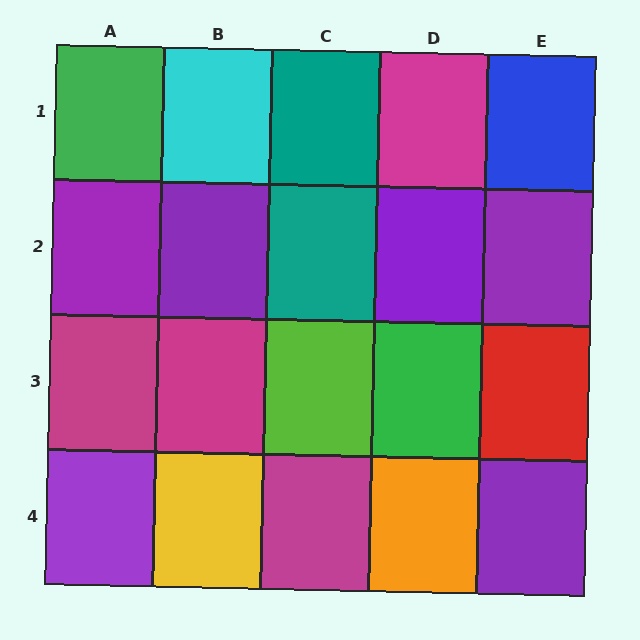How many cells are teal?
2 cells are teal.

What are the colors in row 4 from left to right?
Purple, yellow, magenta, orange, purple.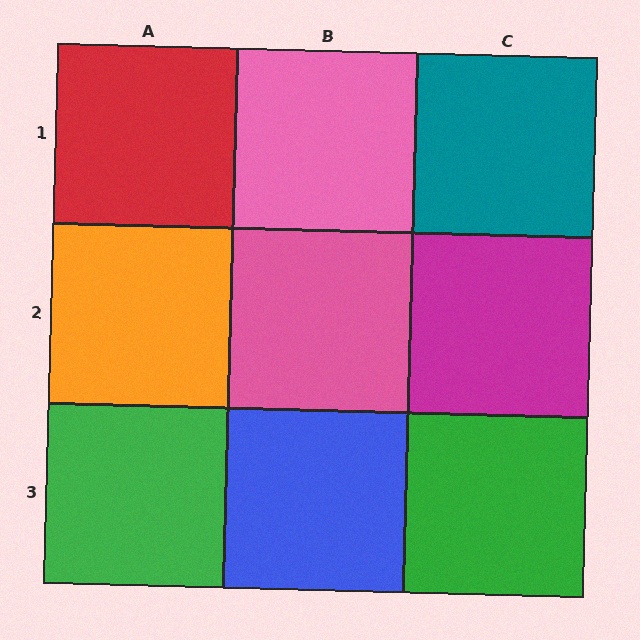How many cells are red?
1 cell is red.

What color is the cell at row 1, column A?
Red.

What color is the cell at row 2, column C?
Magenta.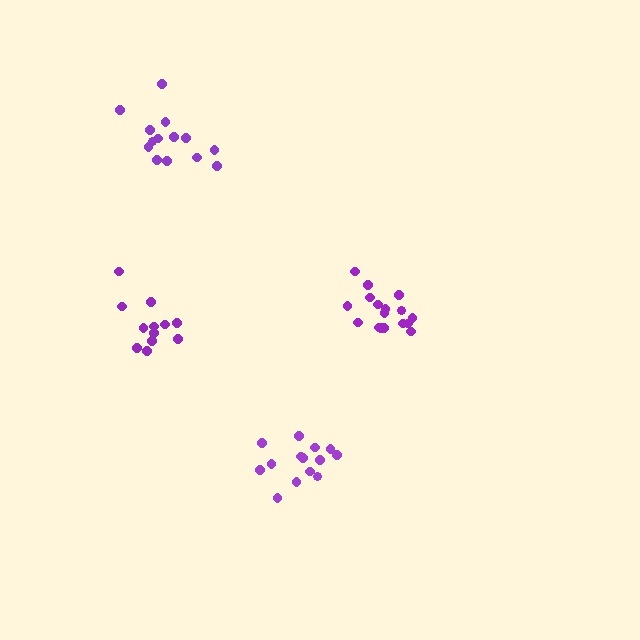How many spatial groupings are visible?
There are 4 spatial groupings.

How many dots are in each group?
Group 1: 14 dots, Group 2: 14 dots, Group 3: 12 dots, Group 4: 17 dots (57 total).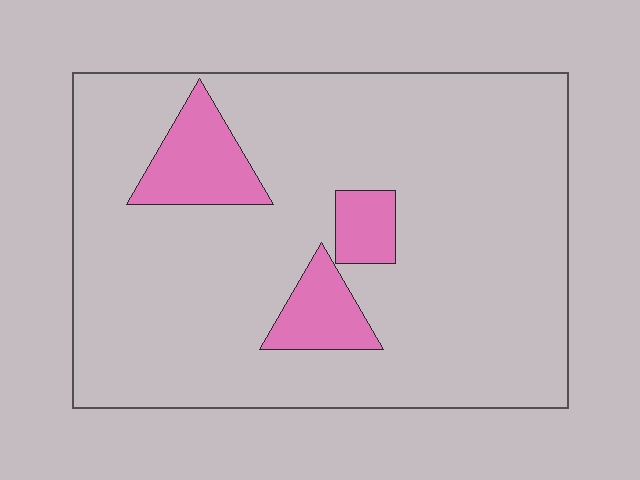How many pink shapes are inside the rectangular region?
3.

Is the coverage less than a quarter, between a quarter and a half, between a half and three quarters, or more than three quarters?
Less than a quarter.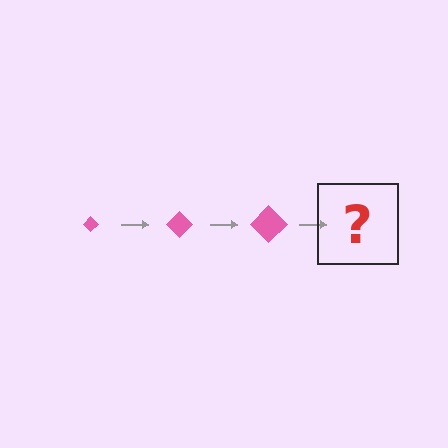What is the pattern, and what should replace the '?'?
The pattern is that the diamond gets progressively larger each step. The '?' should be a pink diamond, larger than the previous one.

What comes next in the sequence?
The next element should be a pink diamond, larger than the previous one.